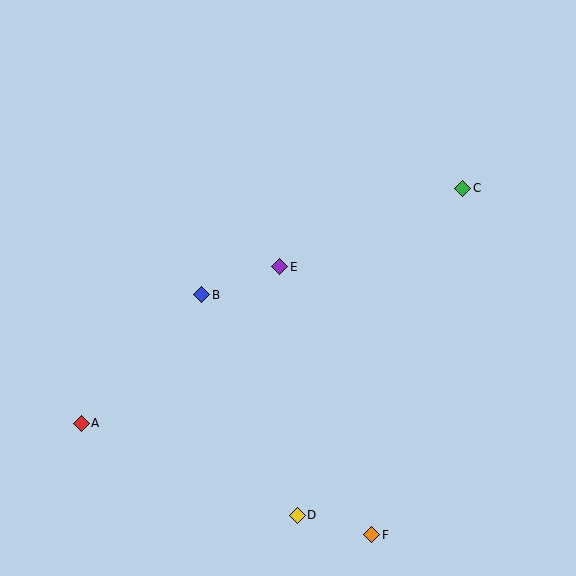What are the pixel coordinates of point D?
Point D is at (297, 515).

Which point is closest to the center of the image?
Point E at (280, 267) is closest to the center.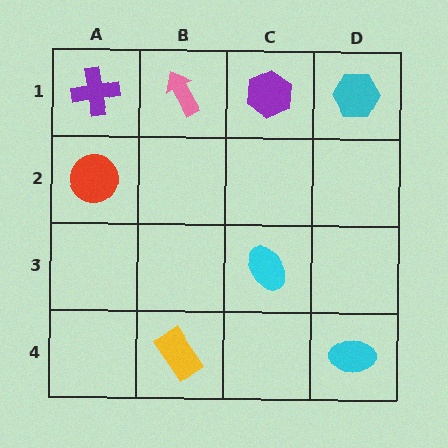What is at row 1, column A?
A purple cross.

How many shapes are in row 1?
4 shapes.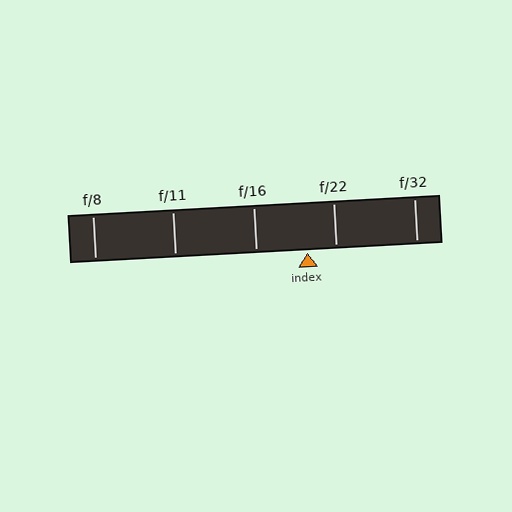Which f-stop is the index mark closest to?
The index mark is closest to f/22.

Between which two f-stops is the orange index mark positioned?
The index mark is between f/16 and f/22.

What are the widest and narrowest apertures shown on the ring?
The widest aperture shown is f/8 and the narrowest is f/32.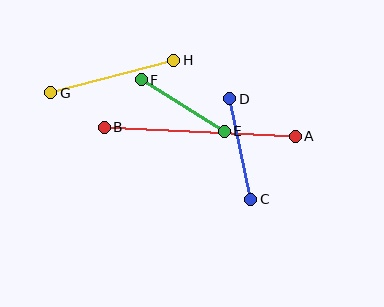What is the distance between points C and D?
The distance is approximately 102 pixels.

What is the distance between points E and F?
The distance is approximately 98 pixels.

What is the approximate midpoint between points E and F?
The midpoint is at approximately (183, 106) pixels.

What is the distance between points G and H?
The distance is approximately 128 pixels.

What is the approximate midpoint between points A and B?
The midpoint is at approximately (200, 132) pixels.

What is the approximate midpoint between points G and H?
The midpoint is at approximately (112, 76) pixels.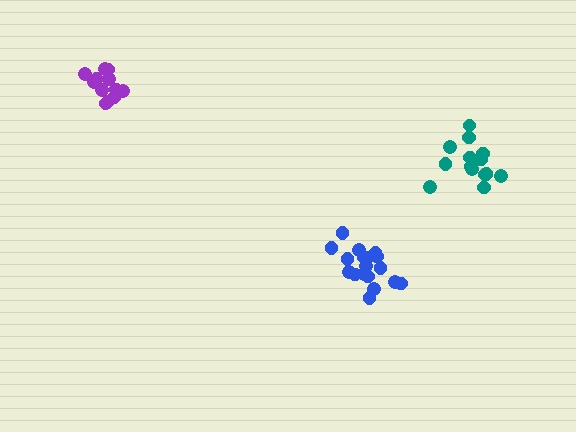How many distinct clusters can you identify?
There are 3 distinct clusters.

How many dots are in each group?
Group 1: 18 dots, Group 2: 12 dots, Group 3: 14 dots (44 total).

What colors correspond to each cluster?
The clusters are colored: blue, purple, teal.